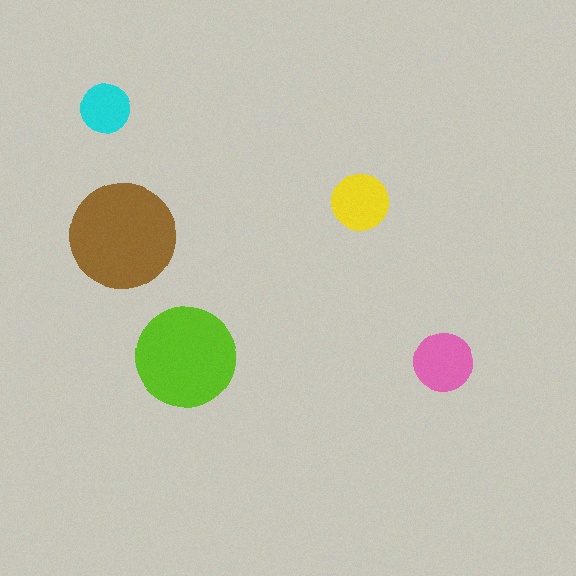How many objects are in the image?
There are 5 objects in the image.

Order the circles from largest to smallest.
the brown one, the lime one, the pink one, the yellow one, the cyan one.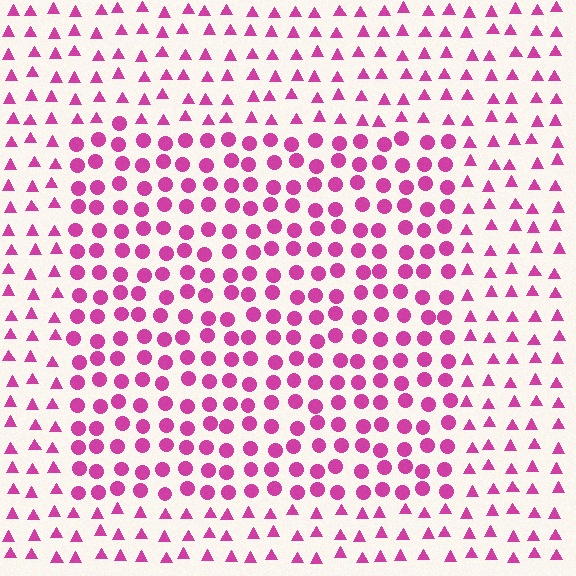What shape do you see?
I see a rectangle.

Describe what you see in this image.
The image is filled with small magenta elements arranged in a uniform grid. A rectangle-shaped region contains circles, while the surrounding area contains triangles. The boundary is defined purely by the change in element shape.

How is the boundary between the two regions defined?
The boundary is defined by a change in element shape: circles inside vs. triangles outside. All elements share the same color and spacing.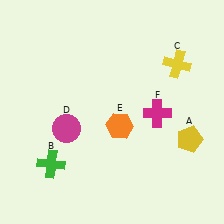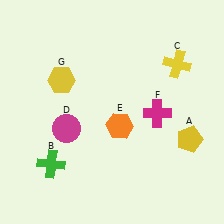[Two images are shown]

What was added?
A yellow hexagon (G) was added in Image 2.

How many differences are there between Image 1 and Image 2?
There is 1 difference between the two images.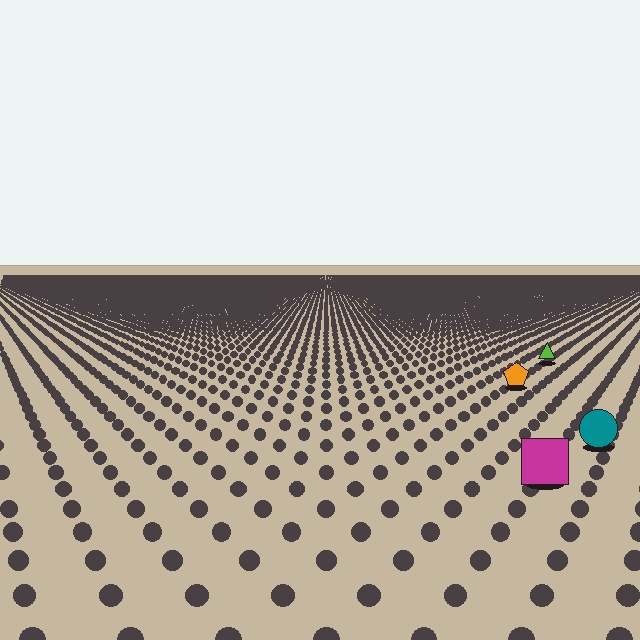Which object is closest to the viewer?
The magenta square is closest. The texture marks near it are larger and more spread out.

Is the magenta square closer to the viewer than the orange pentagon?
Yes. The magenta square is closer — you can tell from the texture gradient: the ground texture is coarser near it.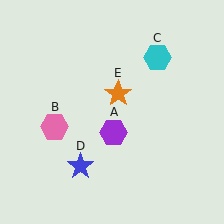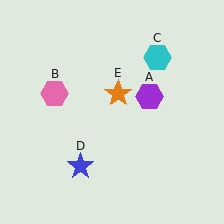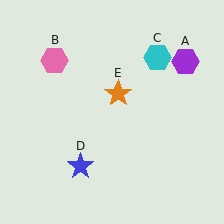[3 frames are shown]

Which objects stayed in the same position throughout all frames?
Cyan hexagon (object C) and blue star (object D) and orange star (object E) remained stationary.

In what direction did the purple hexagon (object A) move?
The purple hexagon (object A) moved up and to the right.